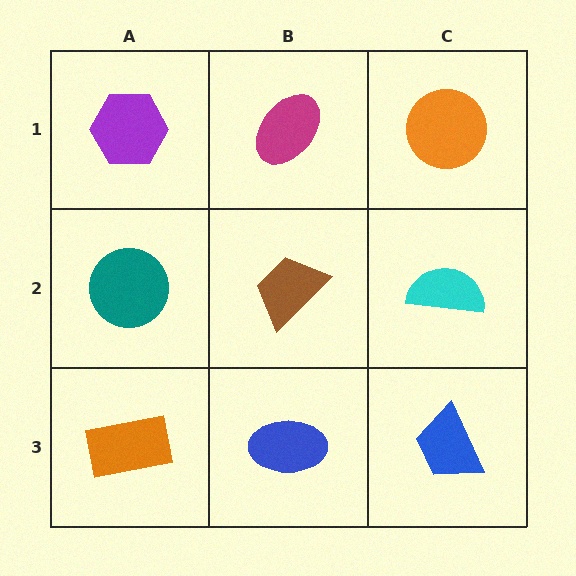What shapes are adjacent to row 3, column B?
A brown trapezoid (row 2, column B), an orange rectangle (row 3, column A), a blue trapezoid (row 3, column C).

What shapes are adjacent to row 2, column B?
A magenta ellipse (row 1, column B), a blue ellipse (row 3, column B), a teal circle (row 2, column A), a cyan semicircle (row 2, column C).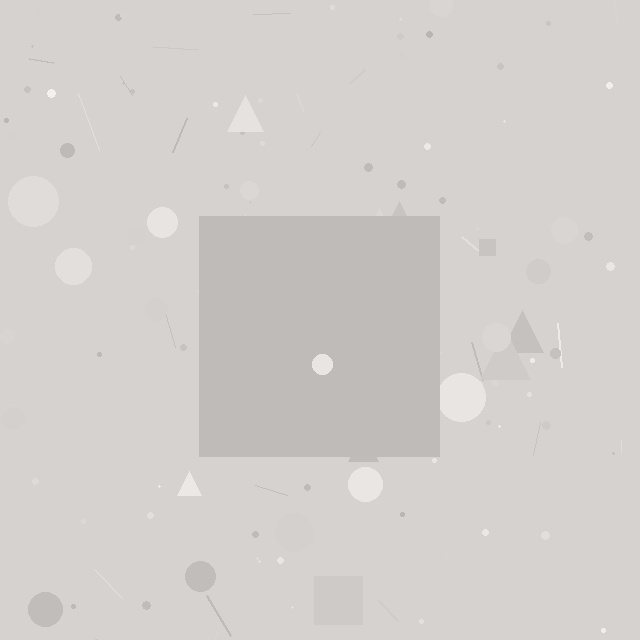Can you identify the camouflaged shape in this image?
The camouflaged shape is a square.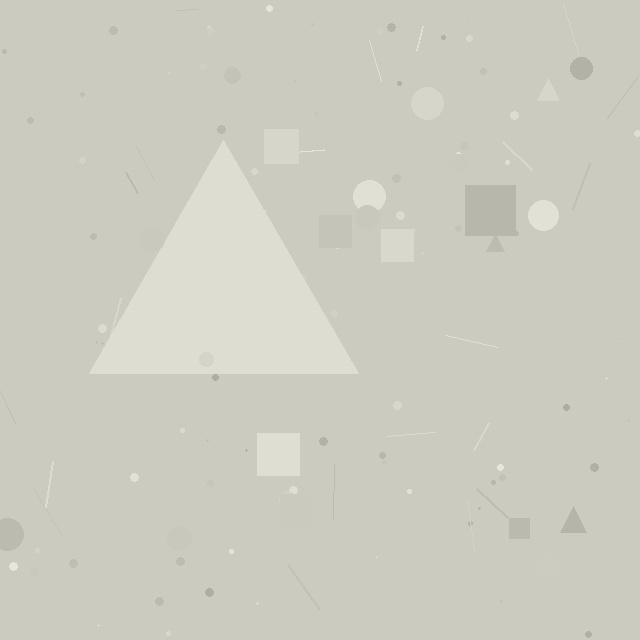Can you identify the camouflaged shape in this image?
The camouflaged shape is a triangle.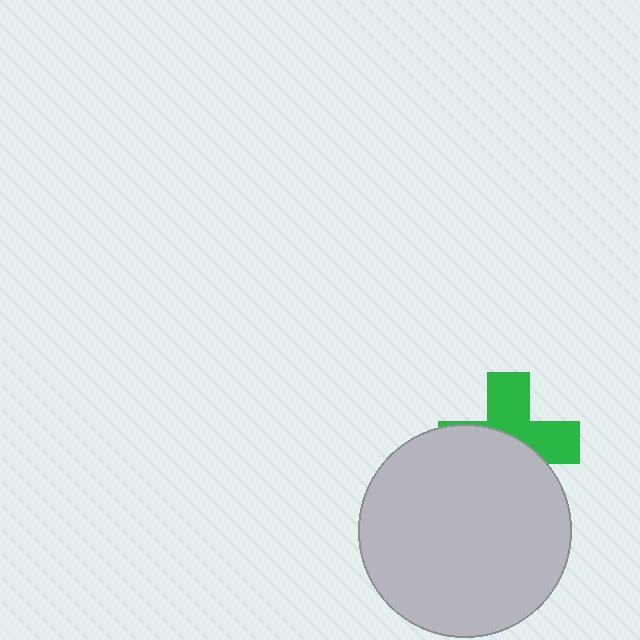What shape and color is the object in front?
The object in front is a light gray circle.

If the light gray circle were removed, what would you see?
You would see the complete green cross.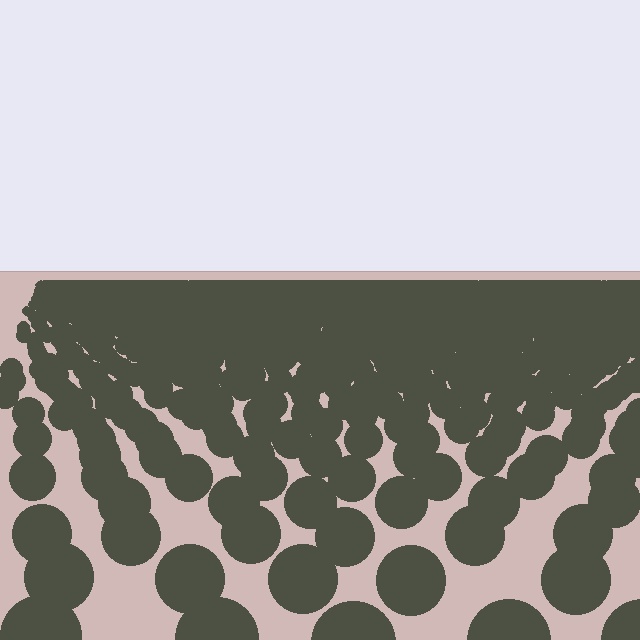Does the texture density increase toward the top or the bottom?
Density increases toward the top.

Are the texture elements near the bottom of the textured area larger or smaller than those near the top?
Larger. Near the bottom, elements are closer to the viewer and appear at a bigger on-screen size.